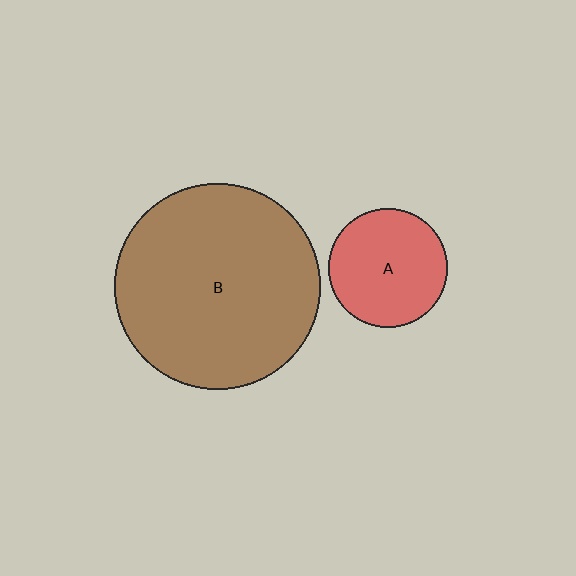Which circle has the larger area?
Circle B (brown).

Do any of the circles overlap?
No, none of the circles overlap.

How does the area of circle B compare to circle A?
Approximately 3.0 times.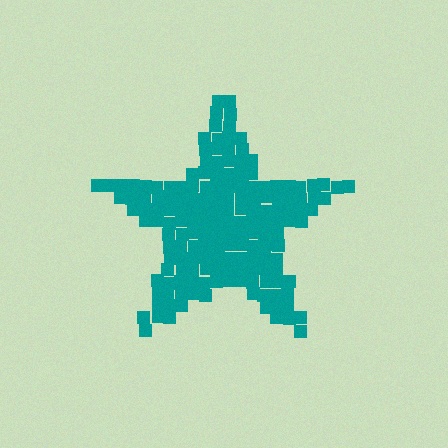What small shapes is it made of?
It is made of small squares.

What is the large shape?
The large shape is a star.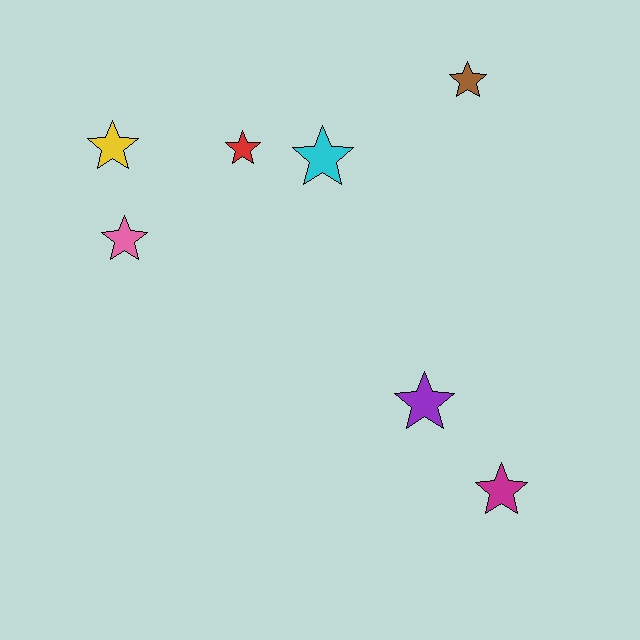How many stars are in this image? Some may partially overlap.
There are 7 stars.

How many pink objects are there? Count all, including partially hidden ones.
There is 1 pink object.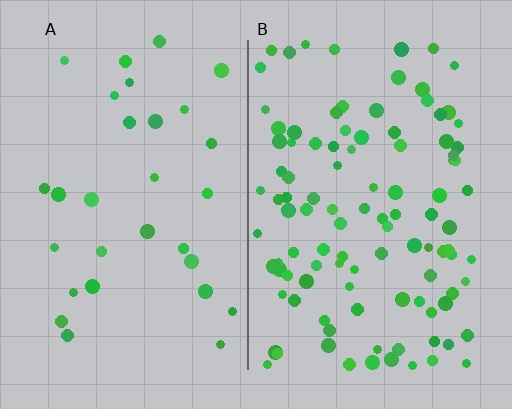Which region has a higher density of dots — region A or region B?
B (the right).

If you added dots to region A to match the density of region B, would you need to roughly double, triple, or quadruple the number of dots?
Approximately triple.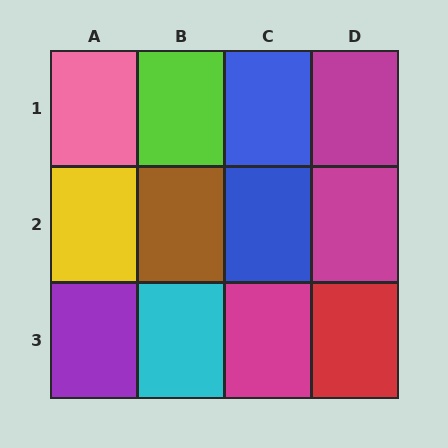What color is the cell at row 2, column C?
Blue.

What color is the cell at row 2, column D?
Magenta.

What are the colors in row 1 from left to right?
Pink, lime, blue, magenta.